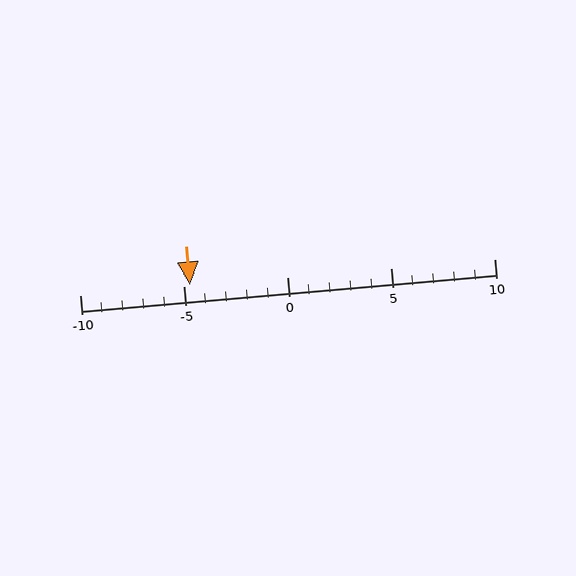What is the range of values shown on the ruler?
The ruler shows values from -10 to 10.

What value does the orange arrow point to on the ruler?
The orange arrow points to approximately -5.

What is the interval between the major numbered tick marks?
The major tick marks are spaced 5 units apart.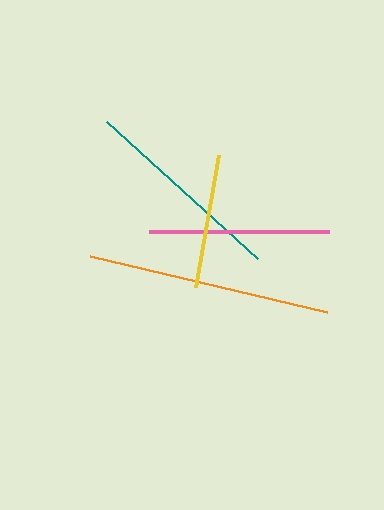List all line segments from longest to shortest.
From longest to shortest: orange, teal, pink, yellow.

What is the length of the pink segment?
The pink segment is approximately 180 pixels long.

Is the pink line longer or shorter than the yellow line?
The pink line is longer than the yellow line.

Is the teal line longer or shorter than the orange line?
The orange line is longer than the teal line.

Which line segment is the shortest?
The yellow line is the shortest at approximately 135 pixels.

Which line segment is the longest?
The orange line is the longest at approximately 244 pixels.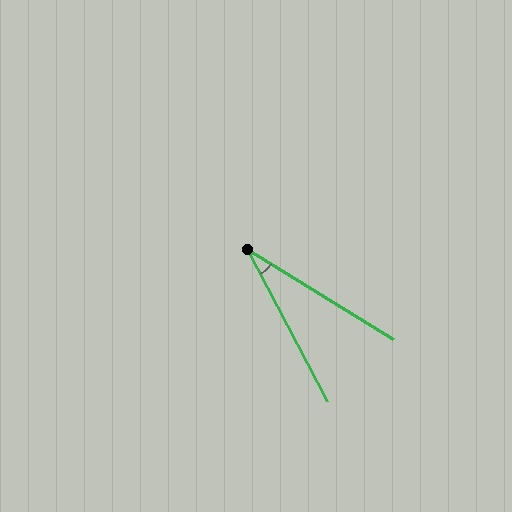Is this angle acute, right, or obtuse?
It is acute.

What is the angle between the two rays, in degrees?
Approximately 31 degrees.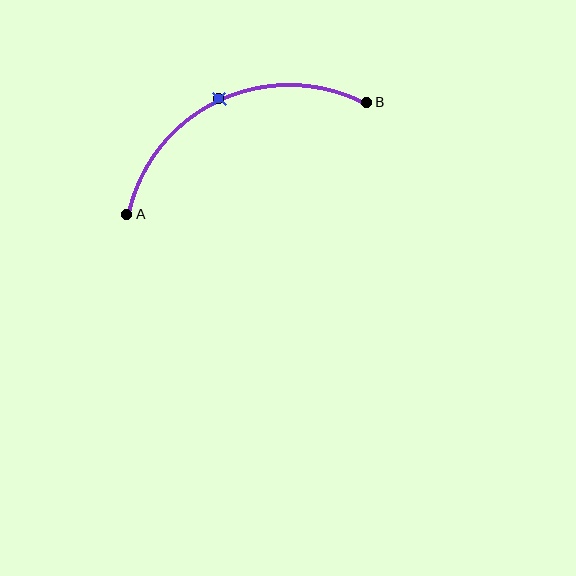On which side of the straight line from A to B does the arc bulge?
The arc bulges above the straight line connecting A and B.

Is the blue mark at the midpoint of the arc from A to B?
Yes. The blue mark lies on the arc at equal arc-length from both A and B — it is the arc midpoint.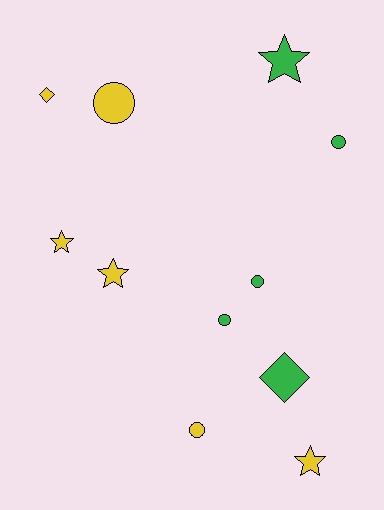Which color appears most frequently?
Yellow, with 6 objects.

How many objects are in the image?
There are 11 objects.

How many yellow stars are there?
There are 3 yellow stars.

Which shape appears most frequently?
Circle, with 5 objects.